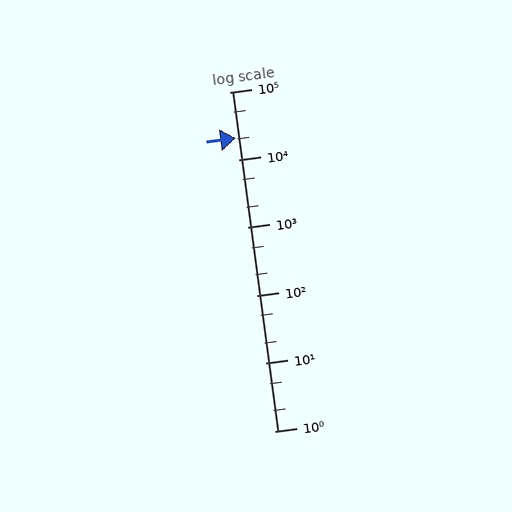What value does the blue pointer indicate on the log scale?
The pointer indicates approximately 21000.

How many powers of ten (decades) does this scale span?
The scale spans 5 decades, from 1 to 100000.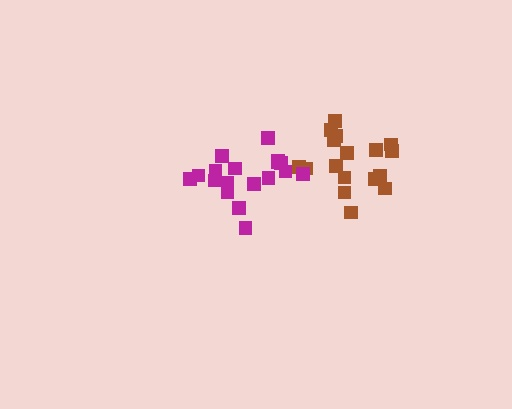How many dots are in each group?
Group 1: 17 dots, Group 2: 18 dots (35 total).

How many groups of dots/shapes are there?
There are 2 groups.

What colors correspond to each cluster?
The clusters are colored: brown, magenta.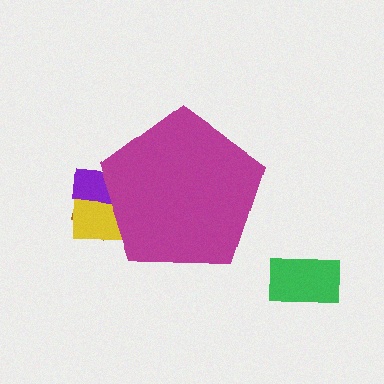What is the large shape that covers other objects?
A magenta pentagon.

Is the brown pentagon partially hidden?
Yes, the brown pentagon is partially hidden behind the magenta pentagon.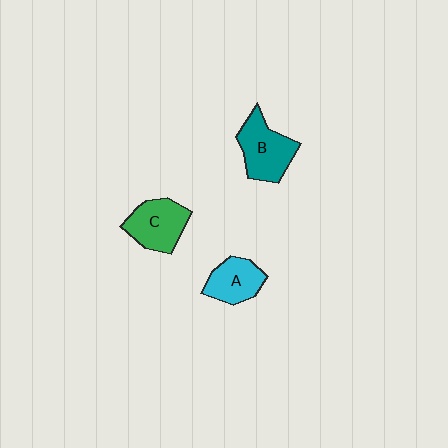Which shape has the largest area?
Shape B (teal).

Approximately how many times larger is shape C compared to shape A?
Approximately 1.2 times.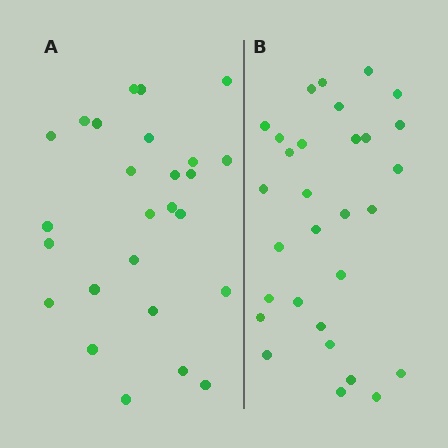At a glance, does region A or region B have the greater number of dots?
Region B (the right region) has more dots.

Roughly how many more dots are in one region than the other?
Region B has about 4 more dots than region A.